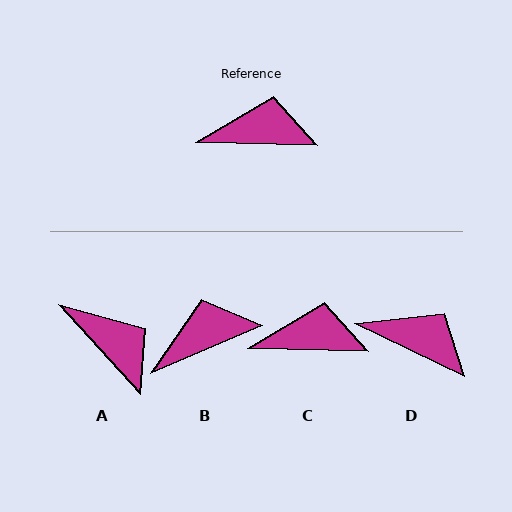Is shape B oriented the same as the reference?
No, it is off by about 25 degrees.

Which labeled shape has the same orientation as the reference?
C.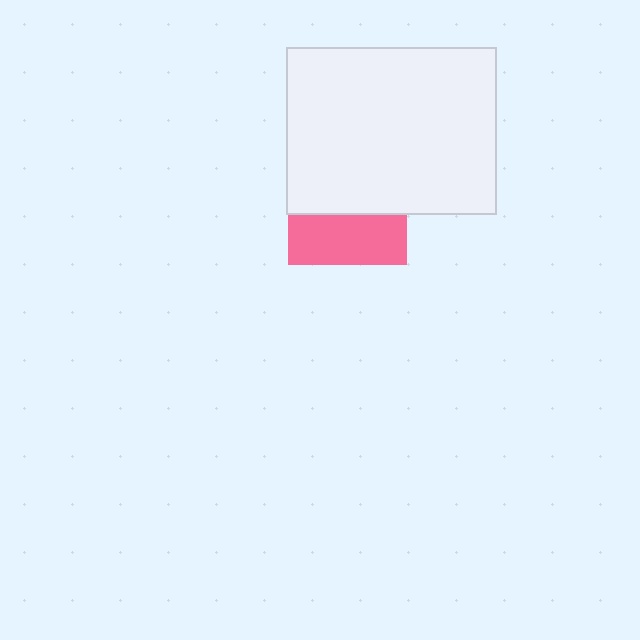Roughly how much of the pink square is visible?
A small part of it is visible (roughly 42%).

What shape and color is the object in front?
The object in front is a white rectangle.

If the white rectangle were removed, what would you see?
You would see the complete pink square.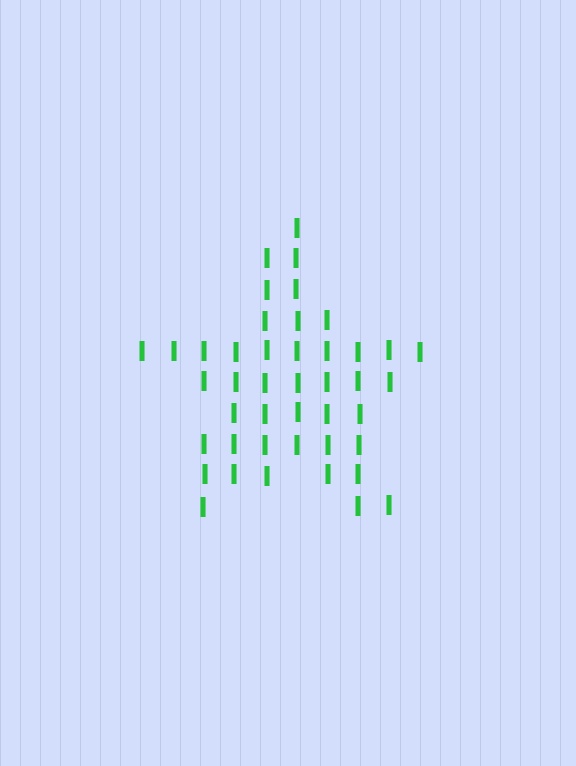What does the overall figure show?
The overall figure shows a star.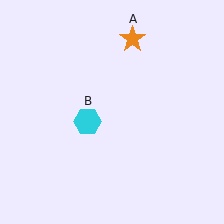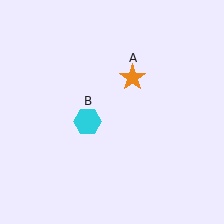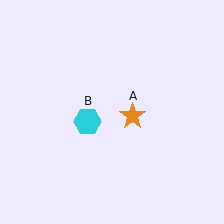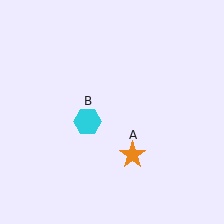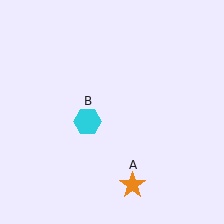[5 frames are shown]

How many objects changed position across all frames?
1 object changed position: orange star (object A).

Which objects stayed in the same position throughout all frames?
Cyan hexagon (object B) remained stationary.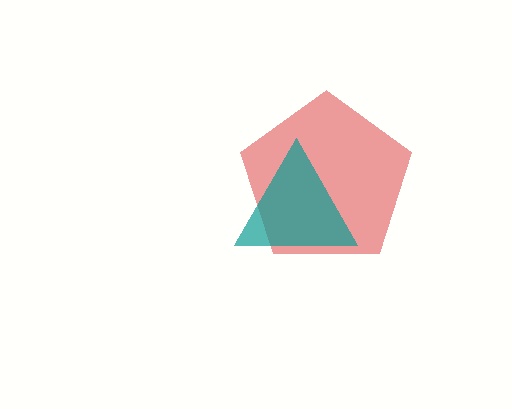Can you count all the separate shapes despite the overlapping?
Yes, there are 2 separate shapes.